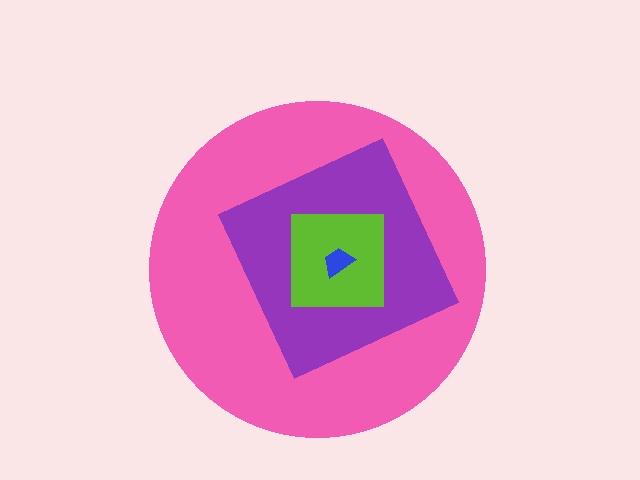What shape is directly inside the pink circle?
The purple square.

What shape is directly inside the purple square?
The lime square.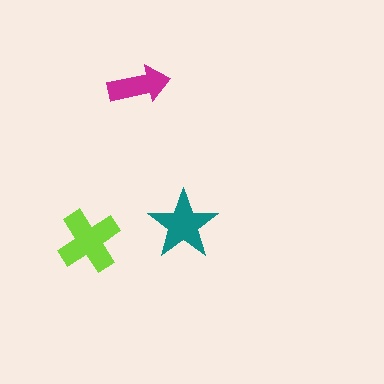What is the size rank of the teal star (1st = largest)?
2nd.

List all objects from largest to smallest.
The lime cross, the teal star, the magenta arrow.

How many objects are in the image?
There are 3 objects in the image.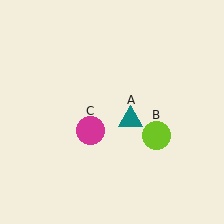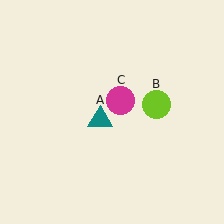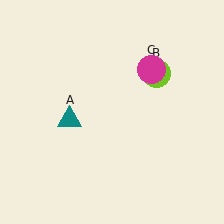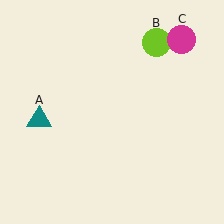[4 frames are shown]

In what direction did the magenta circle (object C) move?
The magenta circle (object C) moved up and to the right.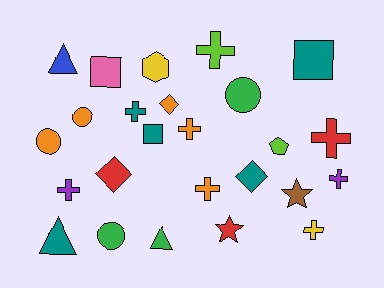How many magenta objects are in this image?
There are no magenta objects.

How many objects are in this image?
There are 25 objects.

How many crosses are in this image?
There are 8 crosses.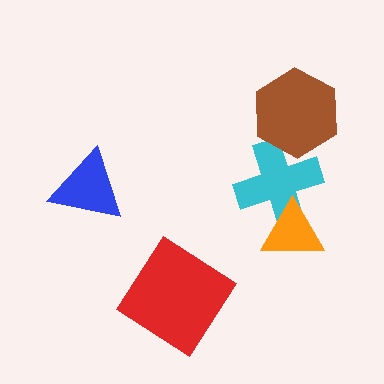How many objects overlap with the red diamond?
0 objects overlap with the red diamond.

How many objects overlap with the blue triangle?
0 objects overlap with the blue triangle.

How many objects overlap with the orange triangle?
1 object overlaps with the orange triangle.